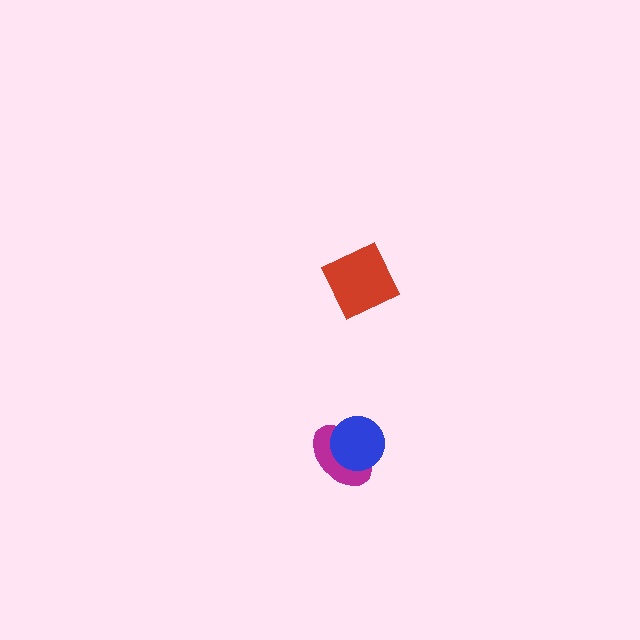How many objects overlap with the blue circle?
1 object overlaps with the blue circle.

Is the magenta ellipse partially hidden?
Yes, it is partially covered by another shape.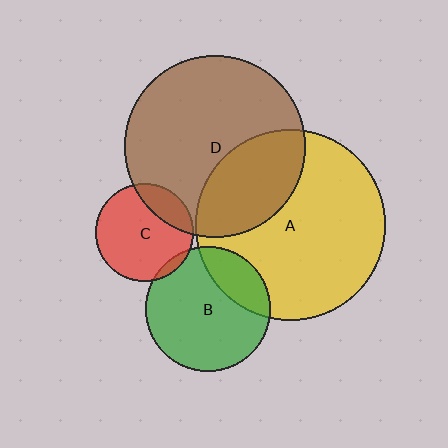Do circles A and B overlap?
Yes.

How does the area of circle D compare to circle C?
Approximately 3.4 times.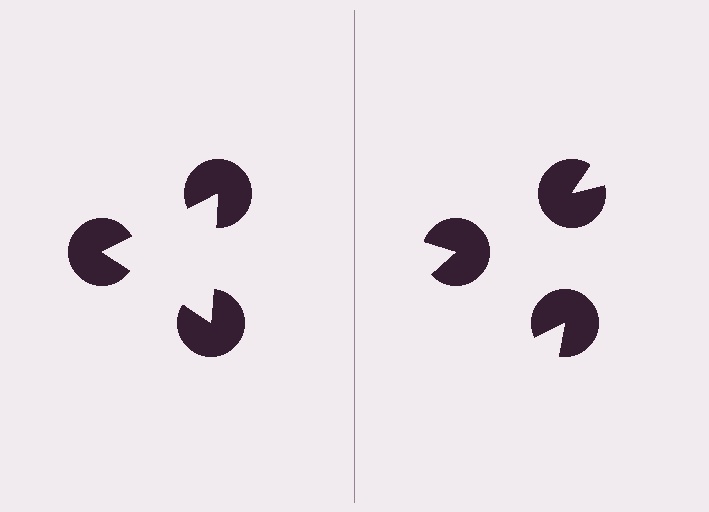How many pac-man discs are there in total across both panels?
6 — 3 on each side.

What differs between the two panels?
The pac-man discs are positioned identically on both sides; only the wedge orientations differ. On the left they align to a triangle; on the right they are misaligned.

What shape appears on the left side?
An illusory triangle.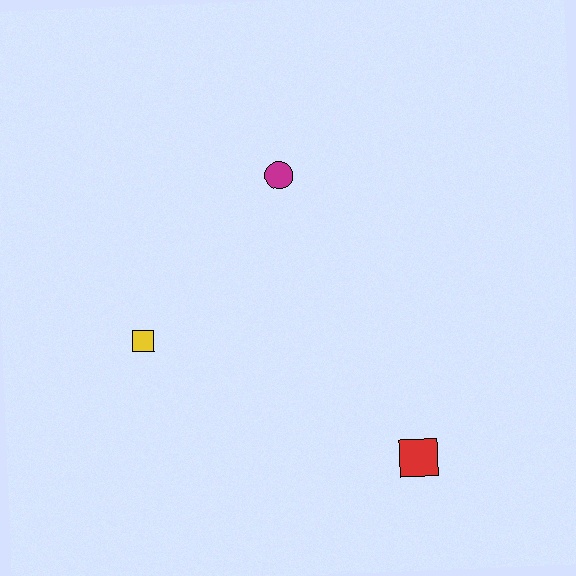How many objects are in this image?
There are 3 objects.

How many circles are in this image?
There is 1 circle.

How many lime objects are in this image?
There are no lime objects.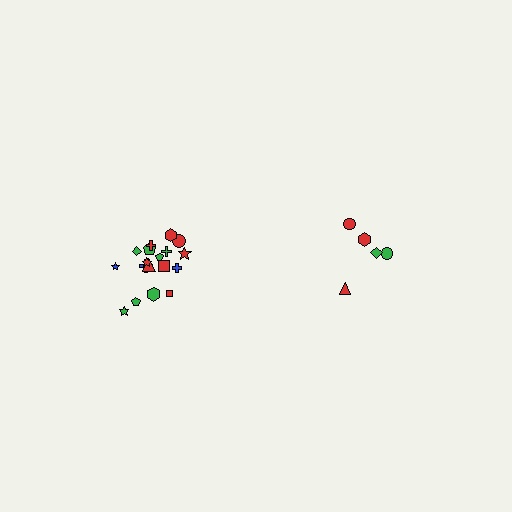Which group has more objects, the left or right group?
The left group.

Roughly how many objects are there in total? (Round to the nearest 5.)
Roughly 25 objects in total.